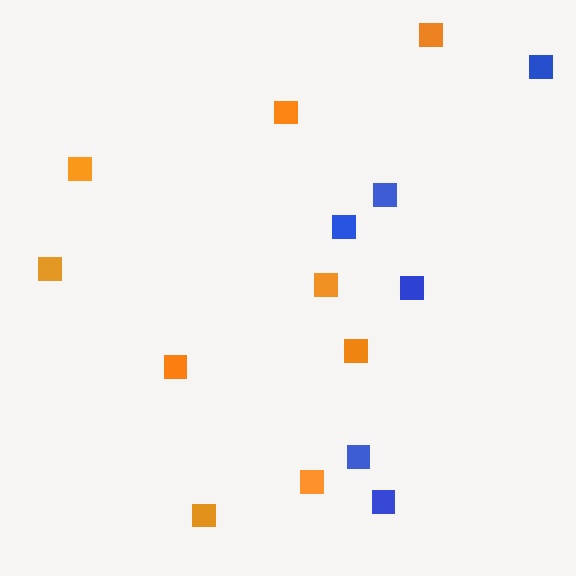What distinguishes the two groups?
There are 2 groups: one group of orange squares (9) and one group of blue squares (6).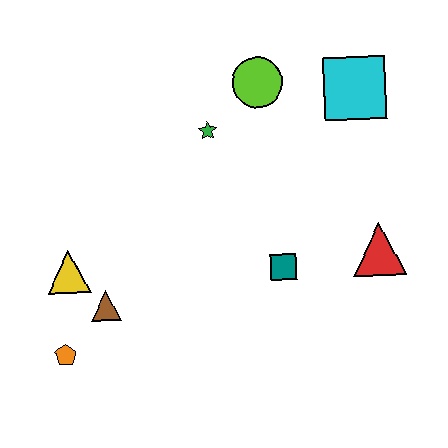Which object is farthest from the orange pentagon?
The cyan square is farthest from the orange pentagon.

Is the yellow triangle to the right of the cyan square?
No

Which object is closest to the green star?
The lime circle is closest to the green star.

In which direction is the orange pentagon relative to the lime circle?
The orange pentagon is below the lime circle.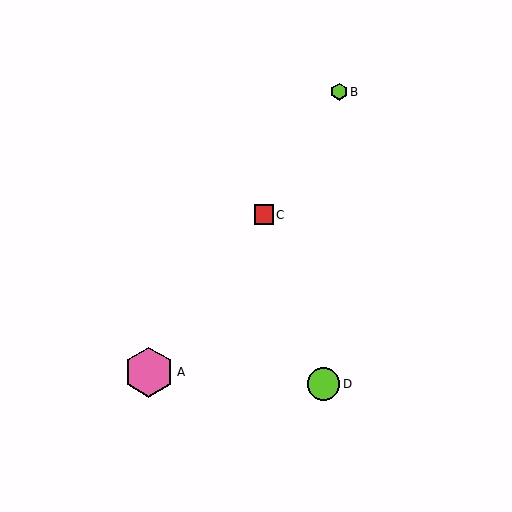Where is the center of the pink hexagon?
The center of the pink hexagon is at (149, 372).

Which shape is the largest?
The pink hexagon (labeled A) is the largest.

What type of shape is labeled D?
Shape D is a lime circle.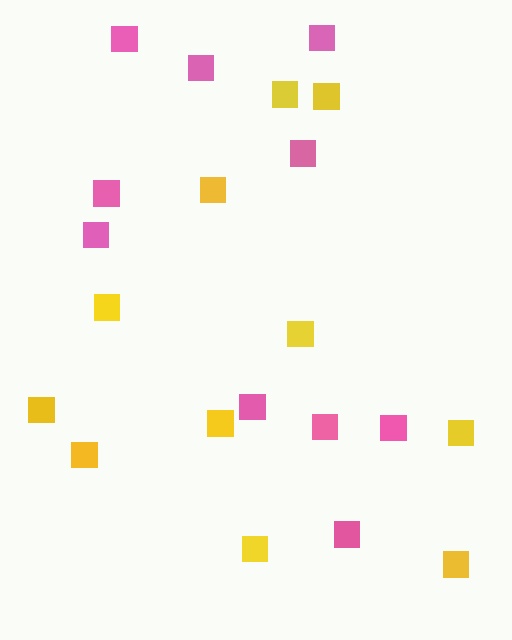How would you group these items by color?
There are 2 groups: one group of yellow squares (11) and one group of pink squares (10).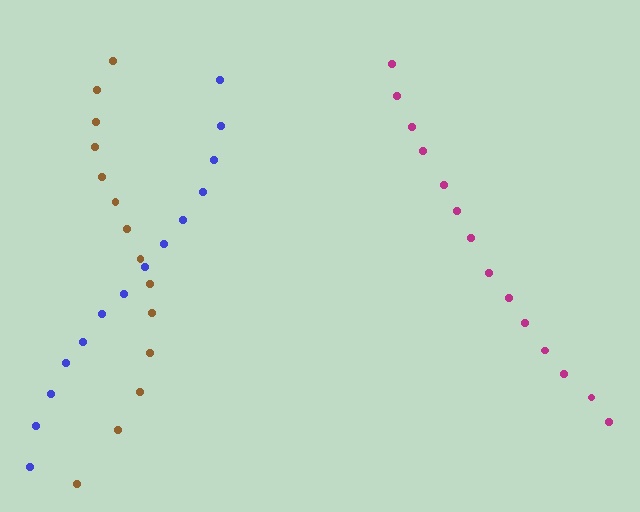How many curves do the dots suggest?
There are 3 distinct paths.